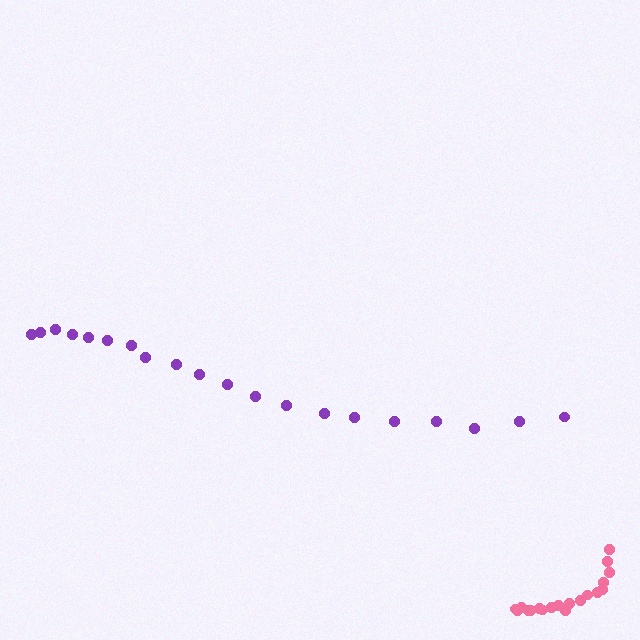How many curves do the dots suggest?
There are 2 distinct paths.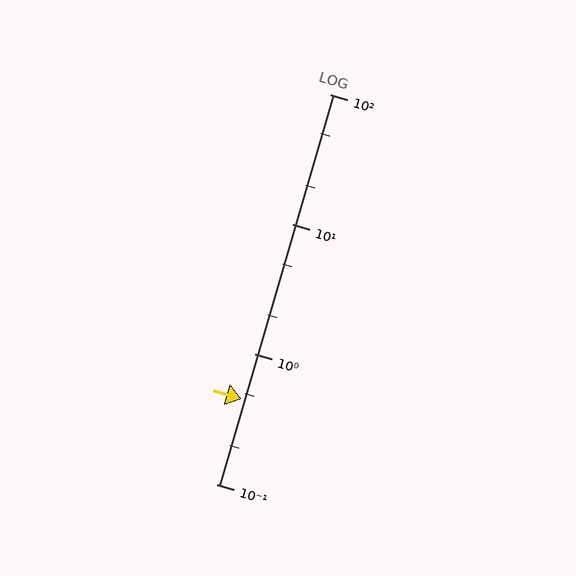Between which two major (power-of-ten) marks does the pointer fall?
The pointer is between 0.1 and 1.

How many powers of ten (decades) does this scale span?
The scale spans 3 decades, from 0.1 to 100.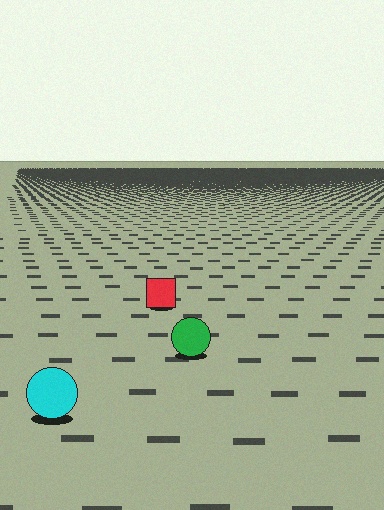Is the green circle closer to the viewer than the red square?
Yes. The green circle is closer — you can tell from the texture gradient: the ground texture is coarser near it.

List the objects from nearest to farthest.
From nearest to farthest: the cyan circle, the green circle, the red square.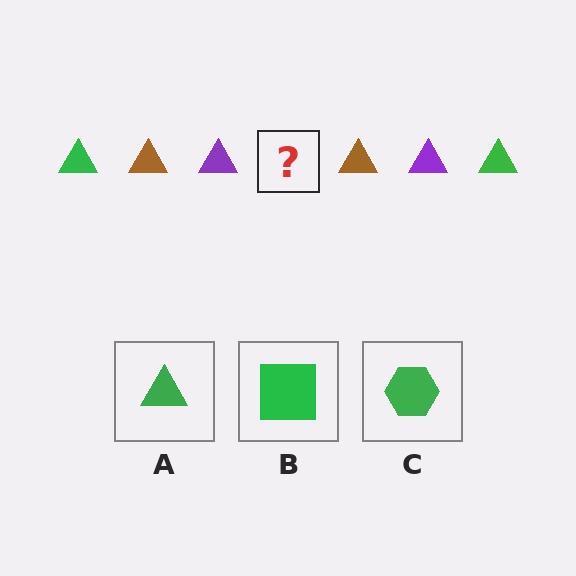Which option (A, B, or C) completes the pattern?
A.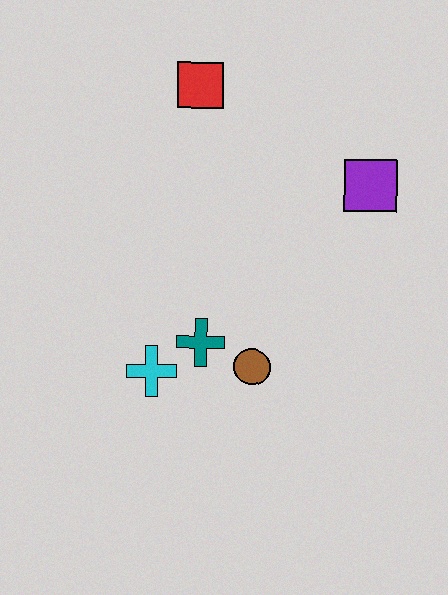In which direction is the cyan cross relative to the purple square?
The cyan cross is to the left of the purple square.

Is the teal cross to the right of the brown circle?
No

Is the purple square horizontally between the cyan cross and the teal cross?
No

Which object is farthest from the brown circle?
The red square is farthest from the brown circle.